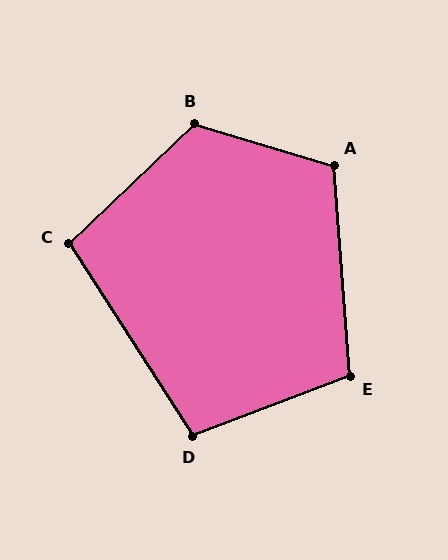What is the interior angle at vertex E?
Approximately 106 degrees (obtuse).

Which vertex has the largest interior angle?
B, at approximately 120 degrees.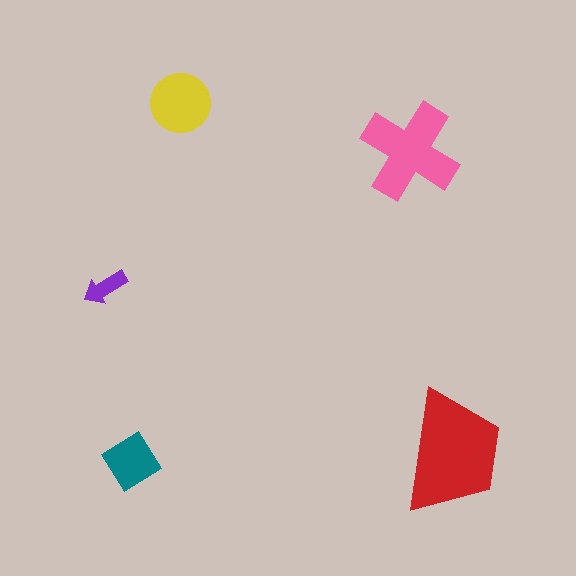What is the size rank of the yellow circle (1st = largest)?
3rd.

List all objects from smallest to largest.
The purple arrow, the teal diamond, the yellow circle, the pink cross, the red trapezoid.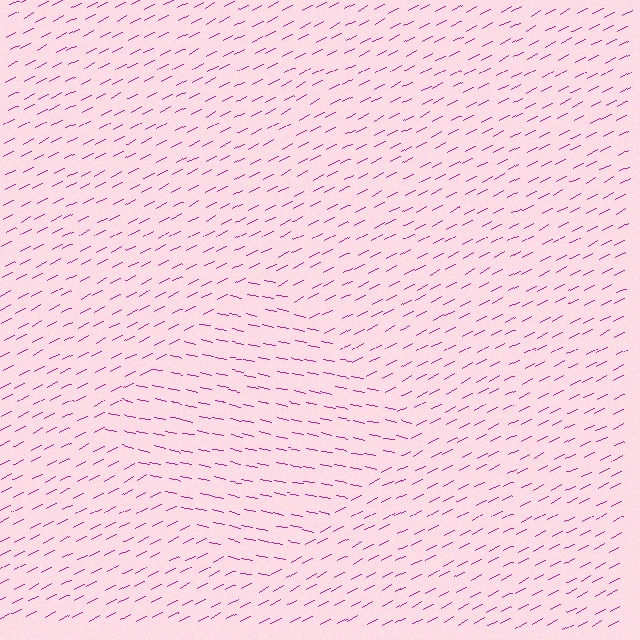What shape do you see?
I see a diamond.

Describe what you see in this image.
The image is filled with small magenta line segments. A diamond region in the image has lines oriented differently from the surrounding lines, creating a visible texture boundary.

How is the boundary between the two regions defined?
The boundary is defined purely by a change in line orientation (approximately 39 degrees difference). All lines are the same color and thickness.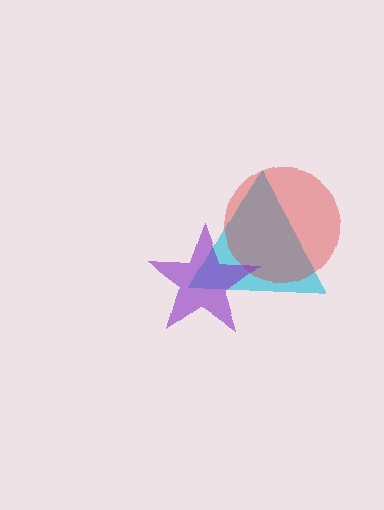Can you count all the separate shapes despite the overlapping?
Yes, there are 3 separate shapes.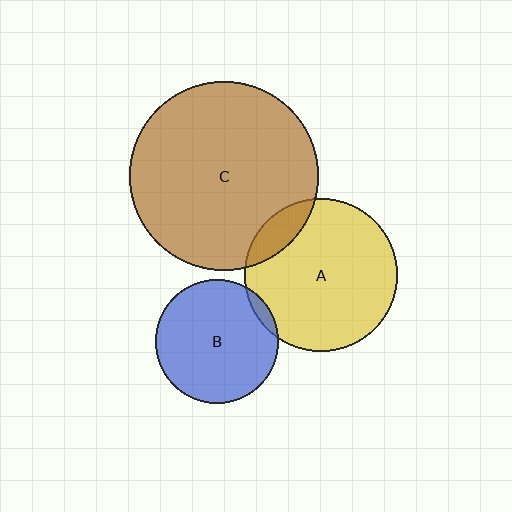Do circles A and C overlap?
Yes.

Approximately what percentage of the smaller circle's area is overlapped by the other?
Approximately 10%.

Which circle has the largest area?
Circle C (brown).